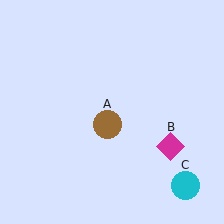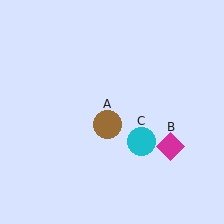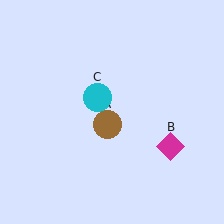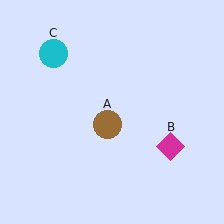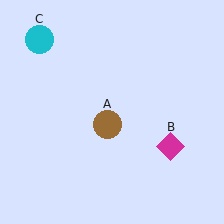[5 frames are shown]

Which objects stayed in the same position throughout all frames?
Brown circle (object A) and magenta diamond (object B) remained stationary.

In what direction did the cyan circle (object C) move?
The cyan circle (object C) moved up and to the left.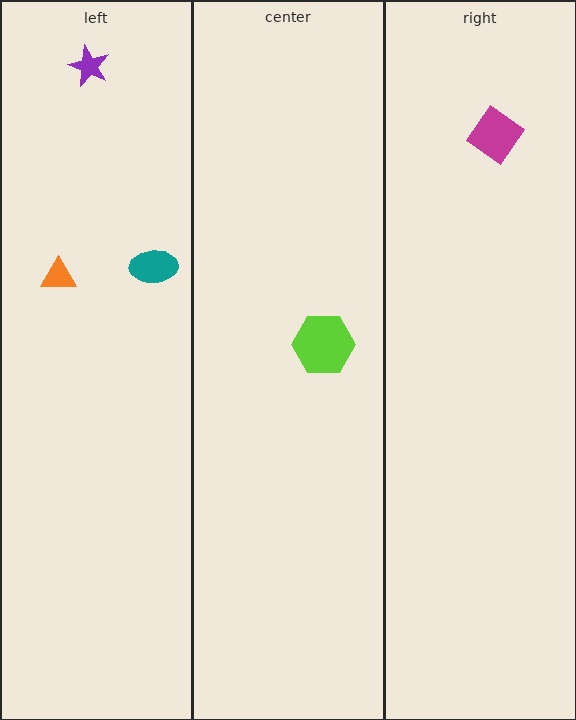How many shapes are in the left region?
3.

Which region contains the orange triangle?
The left region.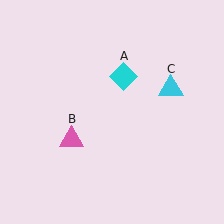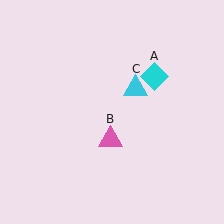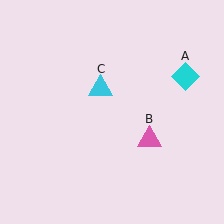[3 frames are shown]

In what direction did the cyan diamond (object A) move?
The cyan diamond (object A) moved right.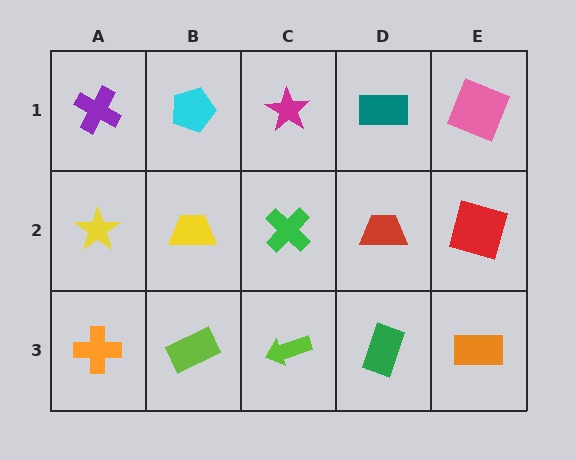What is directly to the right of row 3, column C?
A green rectangle.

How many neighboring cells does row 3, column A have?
2.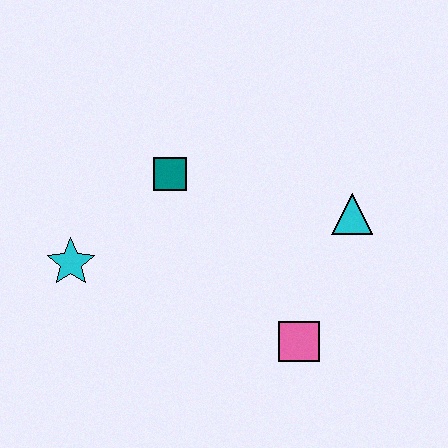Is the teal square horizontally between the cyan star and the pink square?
Yes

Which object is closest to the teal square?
The cyan star is closest to the teal square.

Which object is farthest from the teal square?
The pink square is farthest from the teal square.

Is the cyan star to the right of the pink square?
No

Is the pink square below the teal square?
Yes